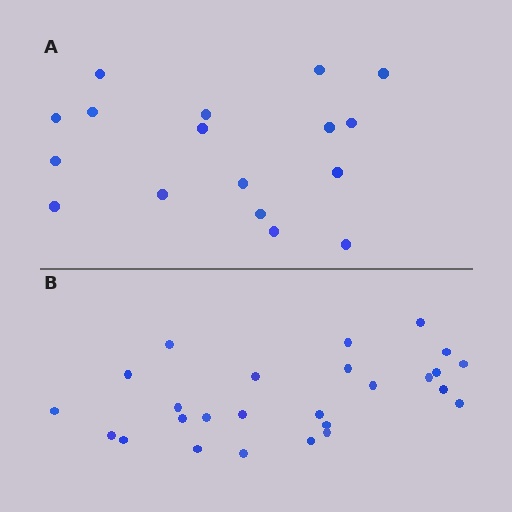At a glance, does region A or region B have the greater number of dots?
Region B (the bottom region) has more dots.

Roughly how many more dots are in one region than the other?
Region B has roughly 8 or so more dots than region A.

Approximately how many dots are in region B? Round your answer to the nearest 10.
About 30 dots. (The exact count is 26, which rounds to 30.)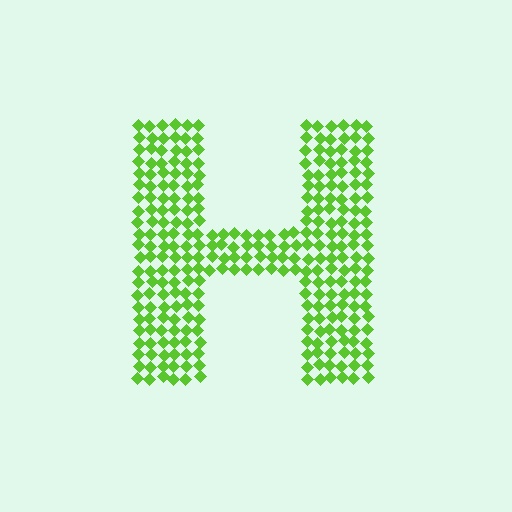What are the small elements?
The small elements are diamonds.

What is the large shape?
The large shape is the letter H.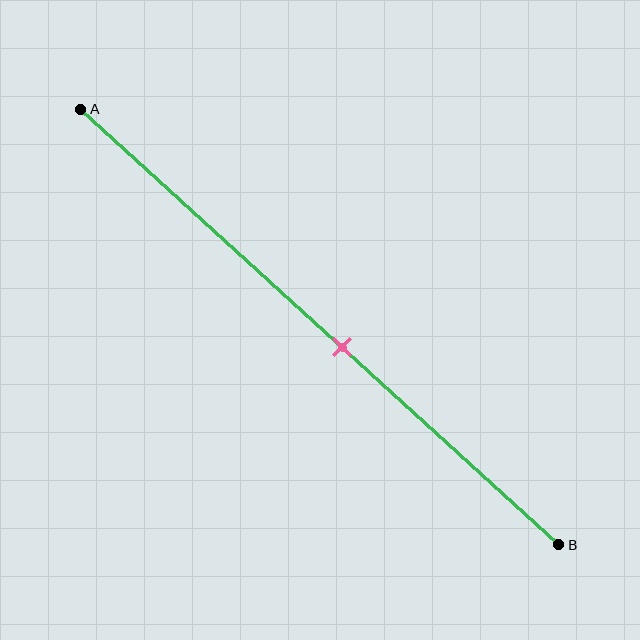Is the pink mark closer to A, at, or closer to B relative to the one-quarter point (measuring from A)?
The pink mark is closer to point B than the one-quarter point of segment AB.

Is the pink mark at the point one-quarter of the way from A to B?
No, the mark is at about 55% from A, not at the 25% one-quarter point.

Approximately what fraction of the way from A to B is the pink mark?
The pink mark is approximately 55% of the way from A to B.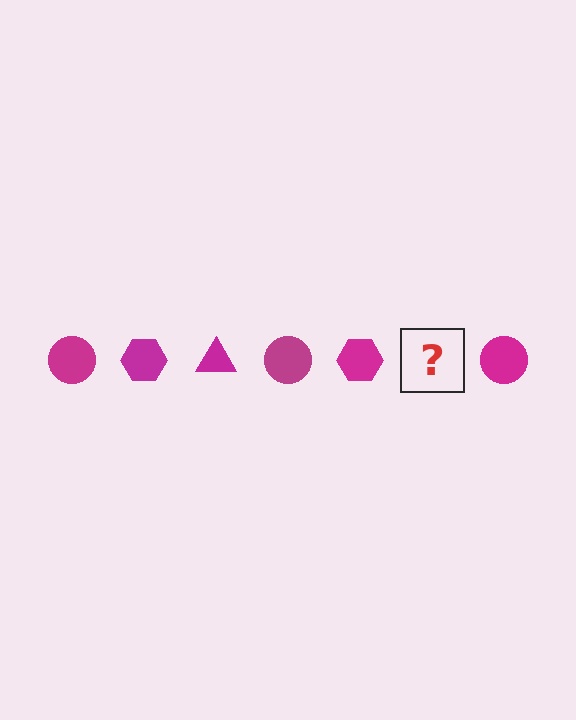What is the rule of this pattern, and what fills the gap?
The rule is that the pattern cycles through circle, hexagon, triangle shapes in magenta. The gap should be filled with a magenta triangle.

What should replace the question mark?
The question mark should be replaced with a magenta triangle.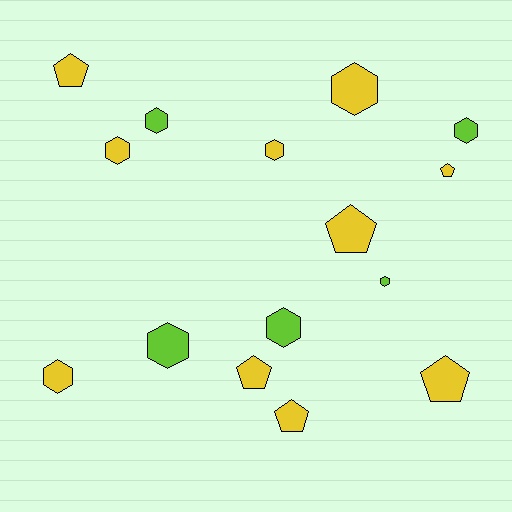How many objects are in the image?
There are 15 objects.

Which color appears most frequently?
Yellow, with 10 objects.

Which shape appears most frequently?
Hexagon, with 9 objects.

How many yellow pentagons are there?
There are 6 yellow pentagons.